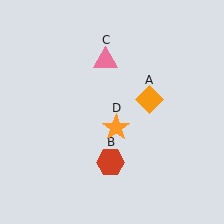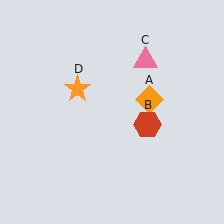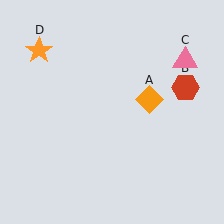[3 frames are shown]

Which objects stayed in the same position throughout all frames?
Orange diamond (object A) remained stationary.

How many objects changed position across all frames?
3 objects changed position: red hexagon (object B), pink triangle (object C), orange star (object D).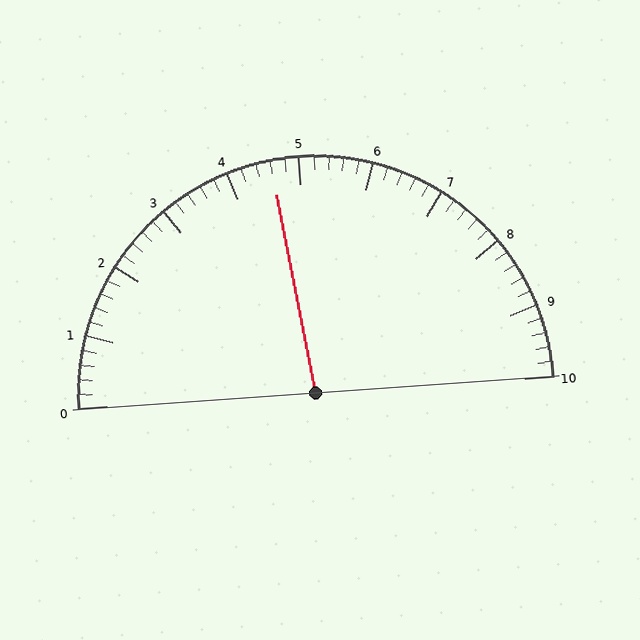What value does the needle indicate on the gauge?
The needle indicates approximately 4.6.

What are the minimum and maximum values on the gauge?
The gauge ranges from 0 to 10.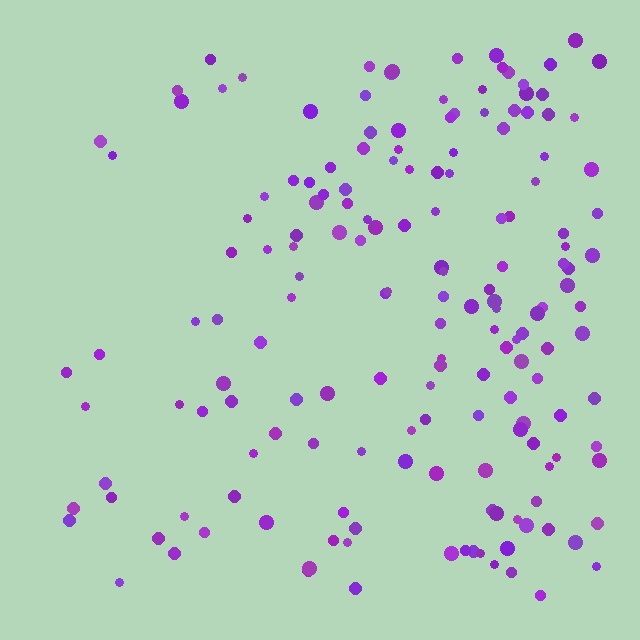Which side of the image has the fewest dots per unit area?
The left.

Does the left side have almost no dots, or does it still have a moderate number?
Still a moderate number, just noticeably fewer than the right.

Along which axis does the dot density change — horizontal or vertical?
Horizontal.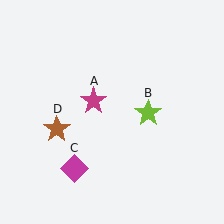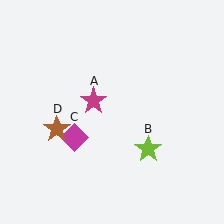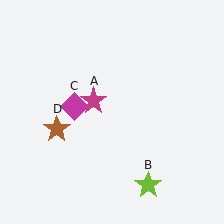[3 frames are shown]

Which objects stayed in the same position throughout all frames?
Magenta star (object A) and brown star (object D) remained stationary.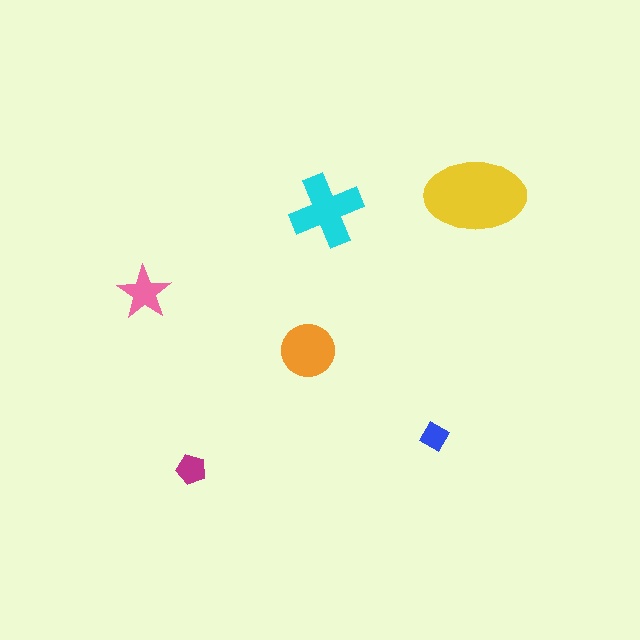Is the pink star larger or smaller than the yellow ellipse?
Smaller.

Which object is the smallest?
The blue diamond.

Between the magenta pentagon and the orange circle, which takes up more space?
The orange circle.